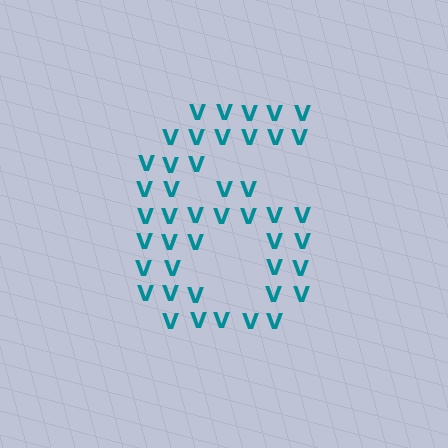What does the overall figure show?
The overall figure shows the digit 6.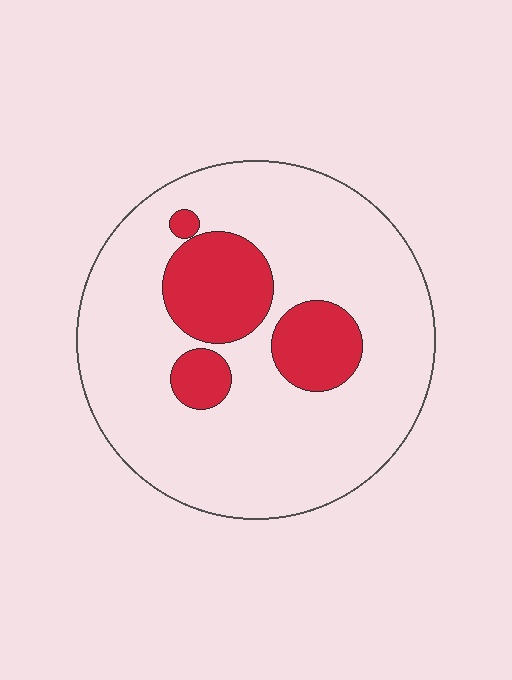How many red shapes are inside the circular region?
4.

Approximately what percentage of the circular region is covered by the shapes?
Approximately 20%.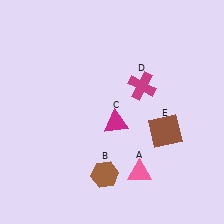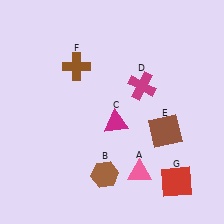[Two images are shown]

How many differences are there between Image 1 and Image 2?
There are 2 differences between the two images.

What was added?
A brown cross (F), a red square (G) were added in Image 2.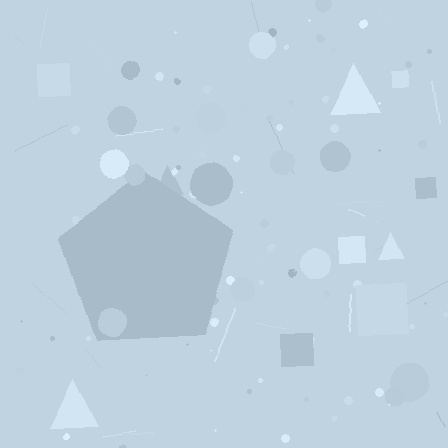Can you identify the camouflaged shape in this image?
The camouflaged shape is a pentagon.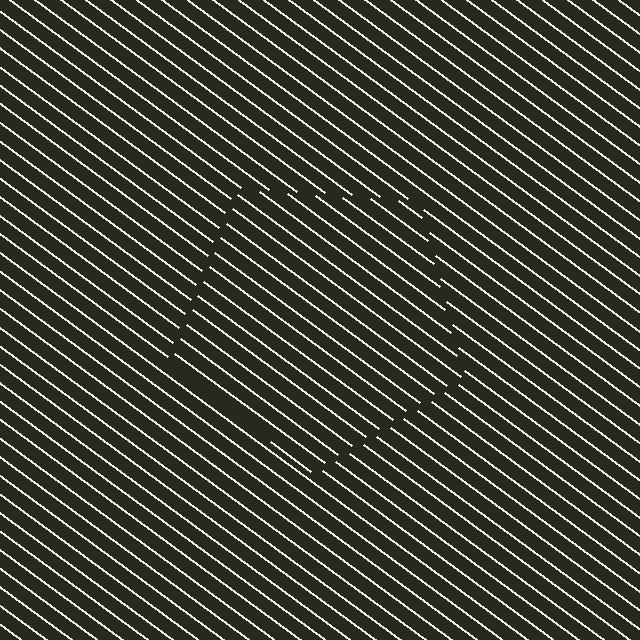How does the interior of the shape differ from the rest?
The interior of the shape contains the same grating, shifted by half a period — the contour is defined by the phase discontinuity where line-ends from the inner and outer gratings abut.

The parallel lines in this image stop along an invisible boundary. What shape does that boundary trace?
An illusory pentagon. The interior of the shape contains the same grating, shifted by half a period — the contour is defined by the phase discontinuity where line-ends from the inner and outer gratings abut.